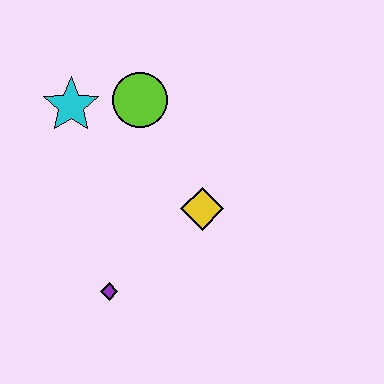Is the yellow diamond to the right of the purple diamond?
Yes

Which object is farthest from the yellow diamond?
The cyan star is farthest from the yellow diamond.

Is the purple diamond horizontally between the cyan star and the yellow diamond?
Yes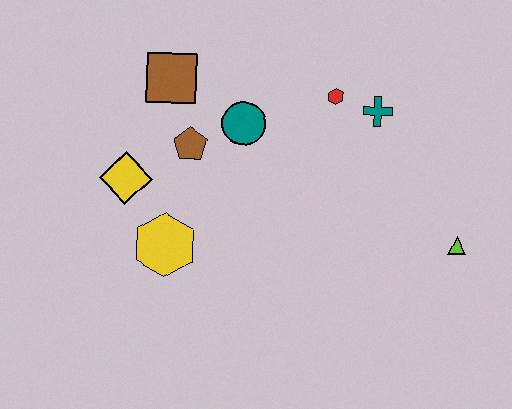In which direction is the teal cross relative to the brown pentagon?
The teal cross is to the right of the brown pentagon.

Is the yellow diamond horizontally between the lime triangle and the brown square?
No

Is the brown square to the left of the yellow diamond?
No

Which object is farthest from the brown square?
The lime triangle is farthest from the brown square.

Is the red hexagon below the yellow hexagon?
No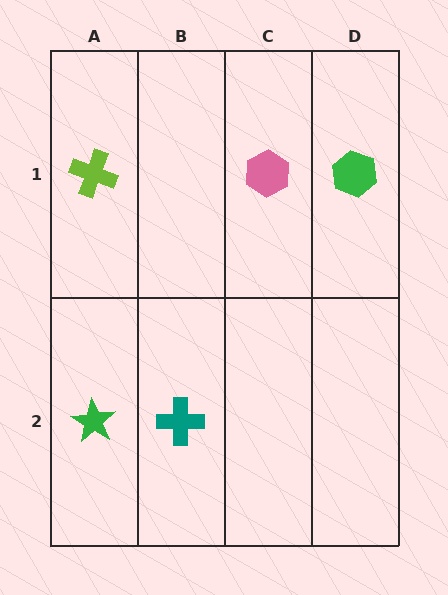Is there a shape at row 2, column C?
No, that cell is empty.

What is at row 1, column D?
A green hexagon.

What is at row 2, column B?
A teal cross.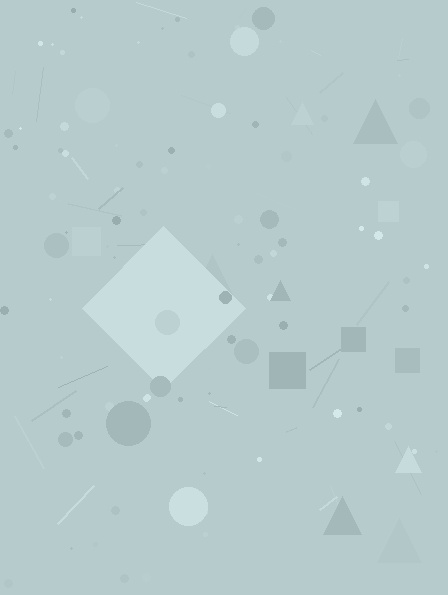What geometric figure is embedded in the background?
A diamond is embedded in the background.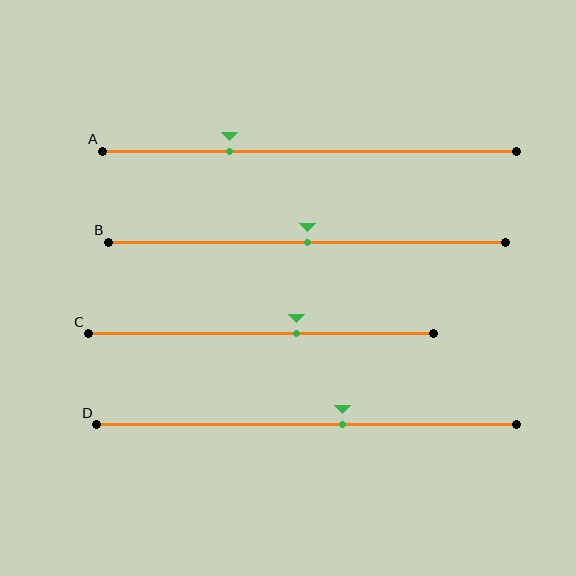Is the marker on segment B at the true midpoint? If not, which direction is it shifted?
Yes, the marker on segment B is at the true midpoint.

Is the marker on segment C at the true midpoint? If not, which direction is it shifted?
No, the marker on segment C is shifted to the right by about 10% of the segment length.